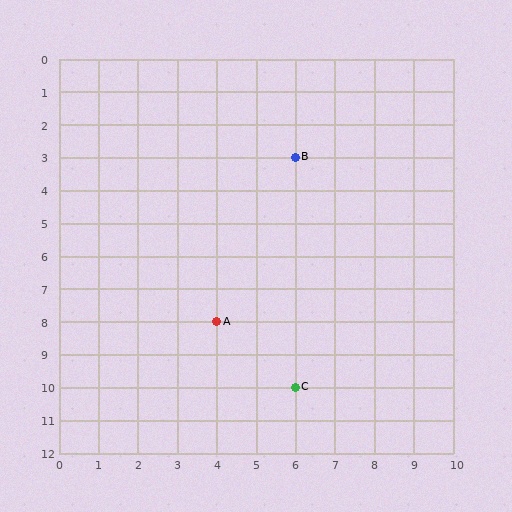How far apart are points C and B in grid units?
Points C and B are 7 rows apart.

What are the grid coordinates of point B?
Point B is at grid coordinates (6, 3).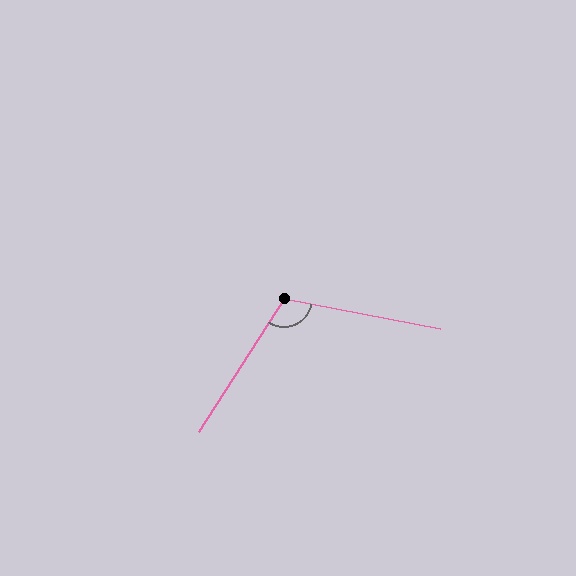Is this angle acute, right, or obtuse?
It is obtuse.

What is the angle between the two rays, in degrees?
Approximately 112 degrees.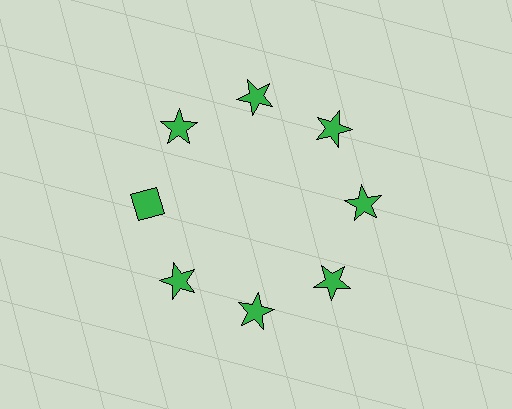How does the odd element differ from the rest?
It has a different shape: diamond instead of star.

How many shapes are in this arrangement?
There are 8 shapes arranged in a ring pattern.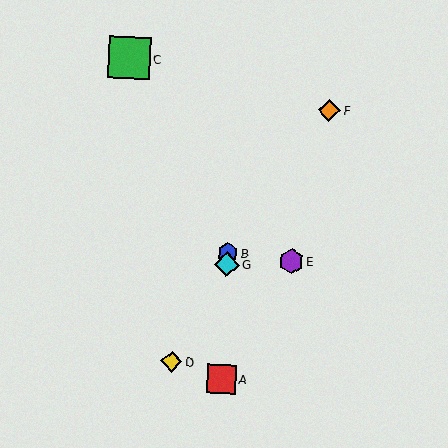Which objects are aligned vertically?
Objects A, B, G are aligned vertically.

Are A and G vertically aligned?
Yes, both are at x≈221.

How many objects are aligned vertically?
3 objects (A, B, G) are aligned vertically.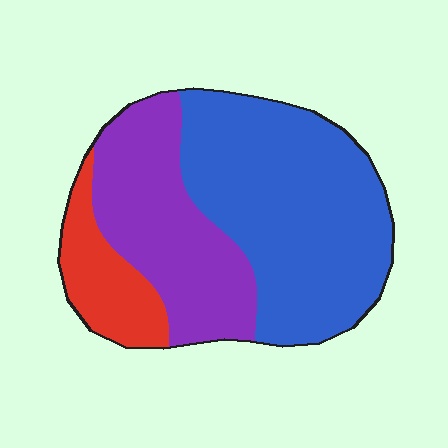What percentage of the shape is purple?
Purple takes up about one third (1/3) of the shape.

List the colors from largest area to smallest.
From largest to smallest: blue, purple, red.